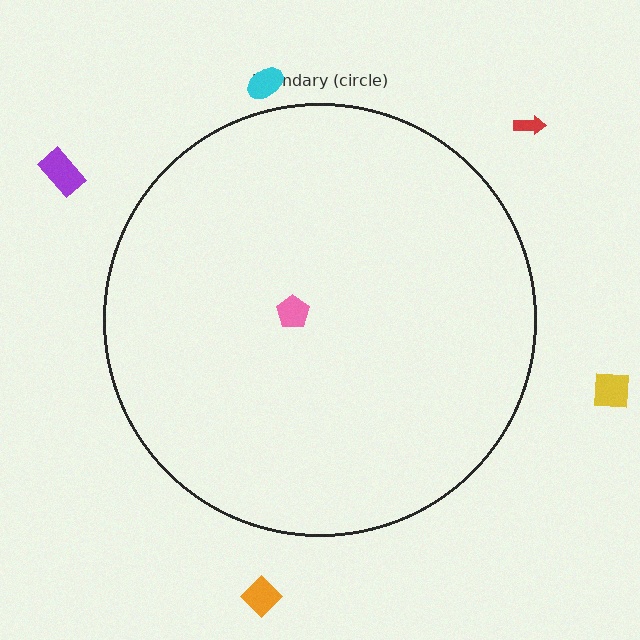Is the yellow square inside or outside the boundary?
Outside.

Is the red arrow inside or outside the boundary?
Outside.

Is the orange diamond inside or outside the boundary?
Outside.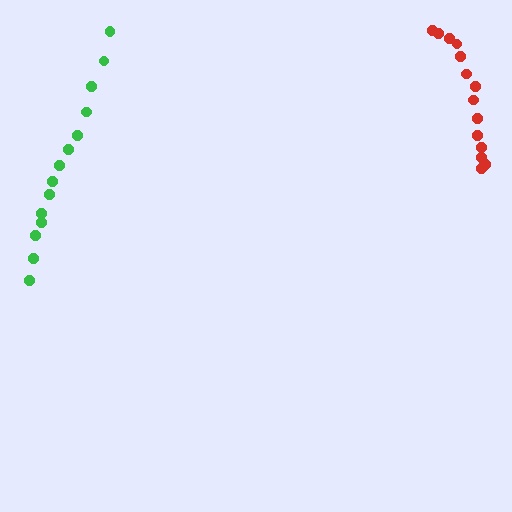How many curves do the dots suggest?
There are 2 distinct paths.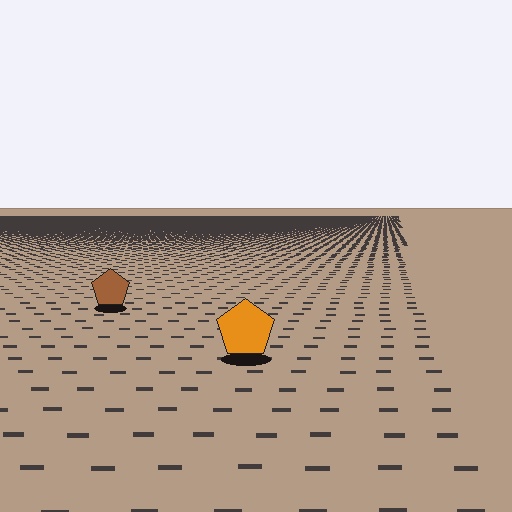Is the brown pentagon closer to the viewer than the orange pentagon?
No. The orange pentagon is closer — you can tell from the texture gradient: the ground texture is coarser near it.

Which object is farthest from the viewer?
The brown pentagon is farthest from the viewer. It appears smaller and the ground texture around it is denser.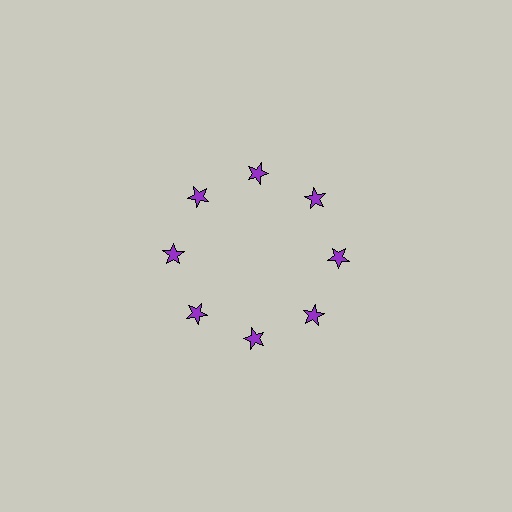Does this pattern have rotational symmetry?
Yes, this pattern has 8-fold rotational symmetry. It looks the same after rotating 45 degrees around the center.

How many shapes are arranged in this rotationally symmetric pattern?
There are 8 shapes, arranged in 8 groups of 1.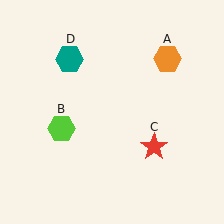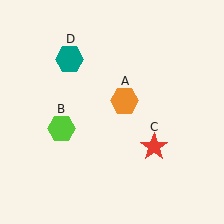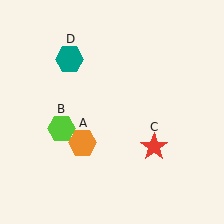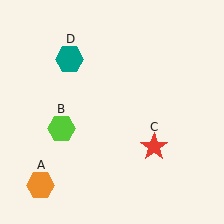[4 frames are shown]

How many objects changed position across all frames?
1 object changed position: orange hexagon (object A).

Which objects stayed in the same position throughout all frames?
Lime hexagon (object B) and red star (object C) and teal hexagon (object D) remained stationary.